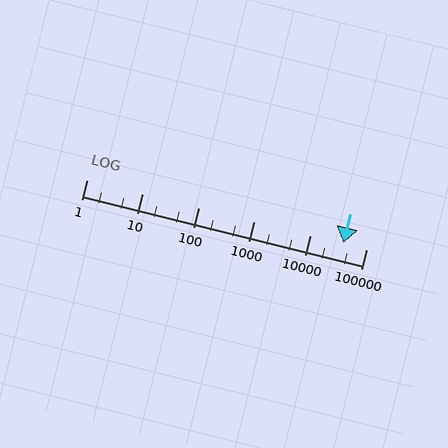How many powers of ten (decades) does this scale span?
The scale spans 5 decades, from 1 to 100000.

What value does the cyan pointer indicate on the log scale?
The pointer indicates approximately 39000.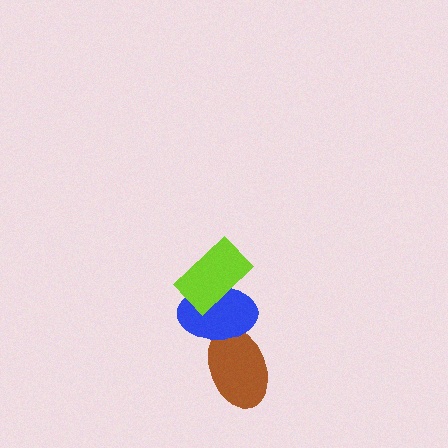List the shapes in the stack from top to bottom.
From top to bottom: the lime rectangle, the blue ellipse, the brown ellipse.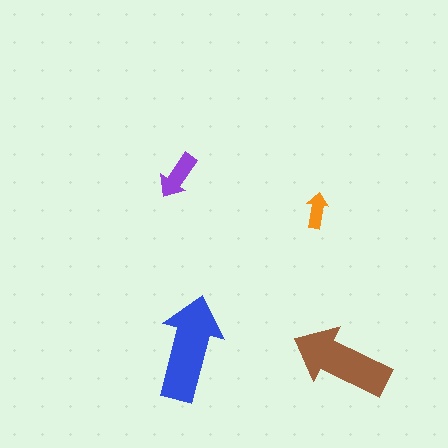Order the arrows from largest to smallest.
the blue one, the brown one, the purple one, the orange one.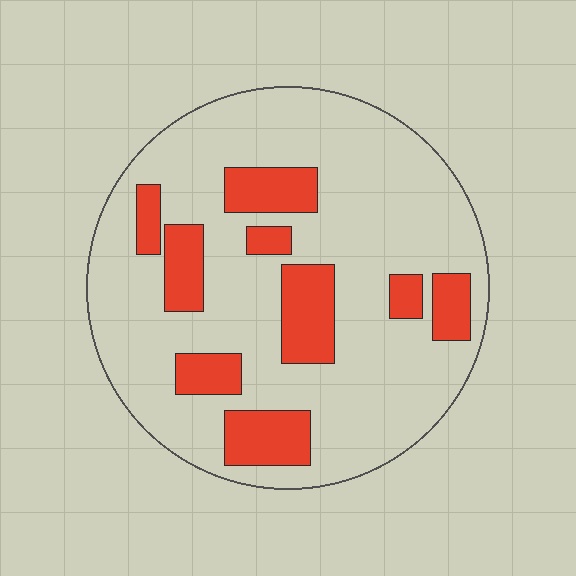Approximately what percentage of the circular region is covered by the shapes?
Approximately 20%.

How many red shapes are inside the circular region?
9.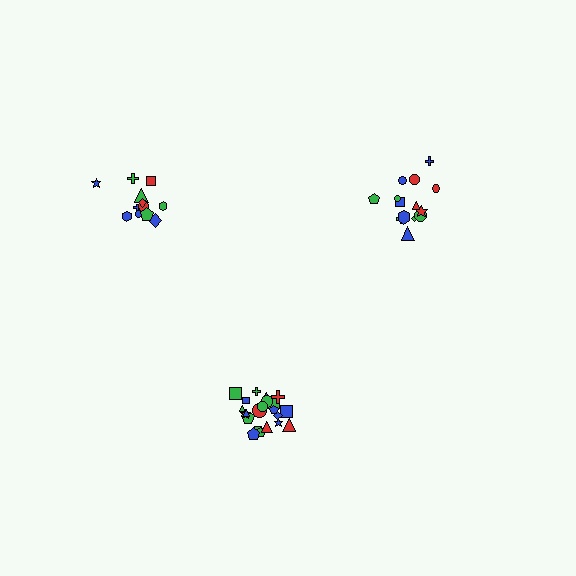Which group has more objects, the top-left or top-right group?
The top-right group.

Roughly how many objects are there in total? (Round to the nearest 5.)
Roughly 50 objects in total.